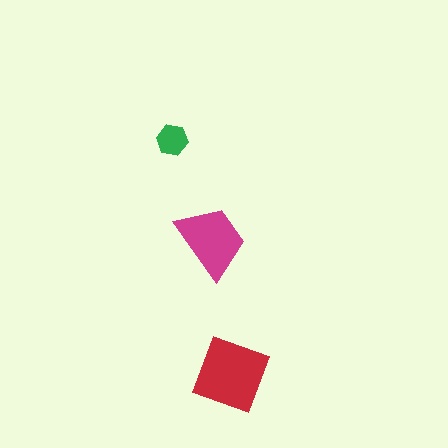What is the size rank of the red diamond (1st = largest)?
1st.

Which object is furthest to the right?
The red diamond is rightmost.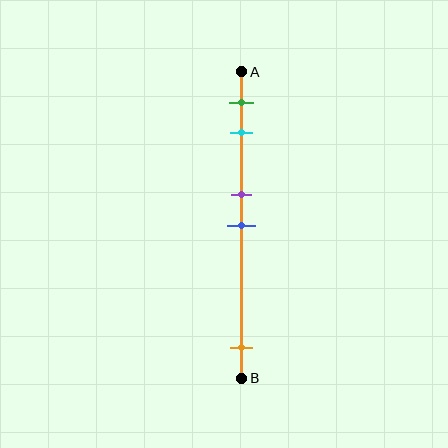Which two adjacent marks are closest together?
The purple and blue marks are the closest adjacent pair.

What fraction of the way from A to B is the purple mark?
The purple mark is approximately 40% (0.4) of the way from A to B.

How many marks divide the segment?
There are 5 marks dividing the segment.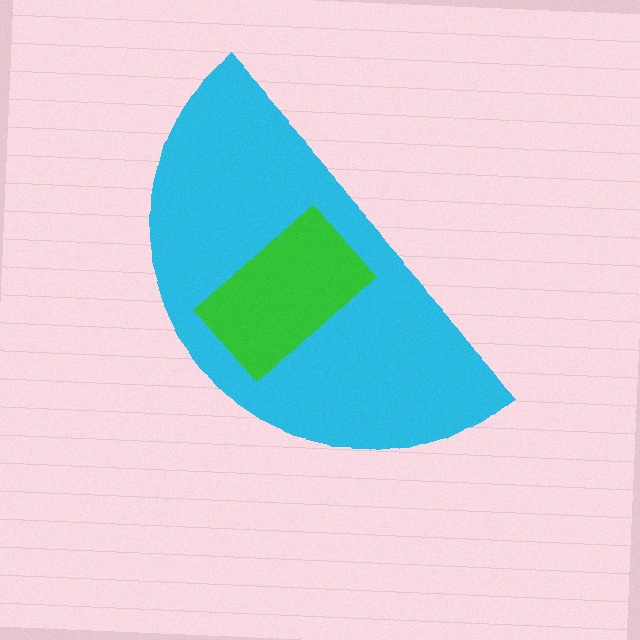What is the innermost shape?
The green rectangle.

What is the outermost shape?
The cyan semicircle.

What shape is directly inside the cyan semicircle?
The green rectangle.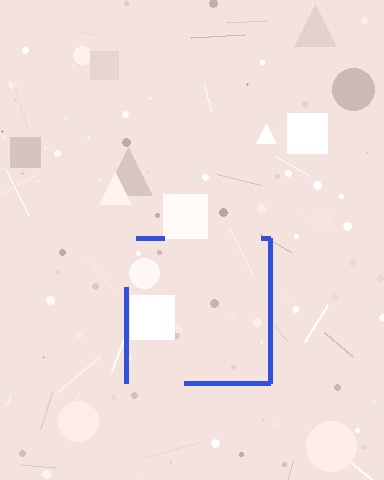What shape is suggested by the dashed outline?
The dashed outline suggests a square.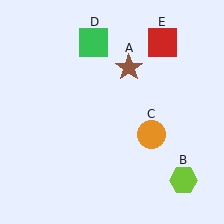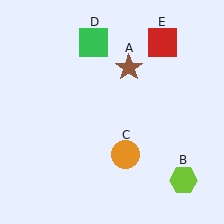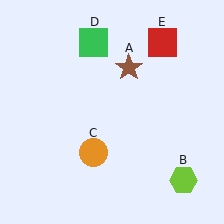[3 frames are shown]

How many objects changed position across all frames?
1 object changed position: orange circle (object C).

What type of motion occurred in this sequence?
The orange circle (object C) rotated clockwise around the center of the scene.